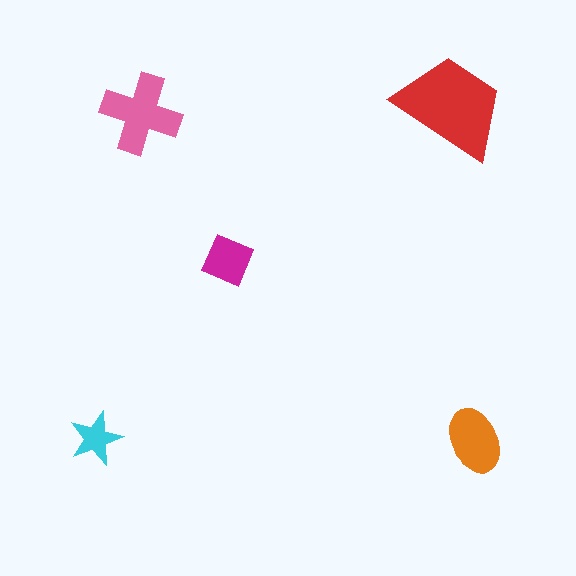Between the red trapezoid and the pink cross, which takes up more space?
The red trapezoid.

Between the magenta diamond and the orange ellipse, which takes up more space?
The orange ellipse.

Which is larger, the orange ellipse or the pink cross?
The pink cross.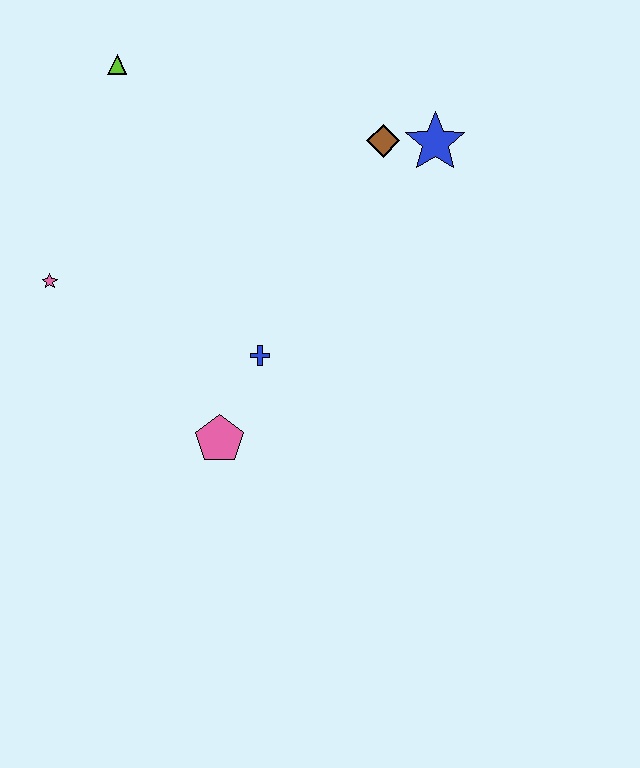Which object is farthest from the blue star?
The pink star is farthest from the blue star.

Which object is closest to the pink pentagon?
The blue cross is closest to the pink pentagon.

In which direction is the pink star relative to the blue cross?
The pink star is to the left of the blue cross.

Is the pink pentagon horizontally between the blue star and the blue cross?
No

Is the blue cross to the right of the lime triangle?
Yes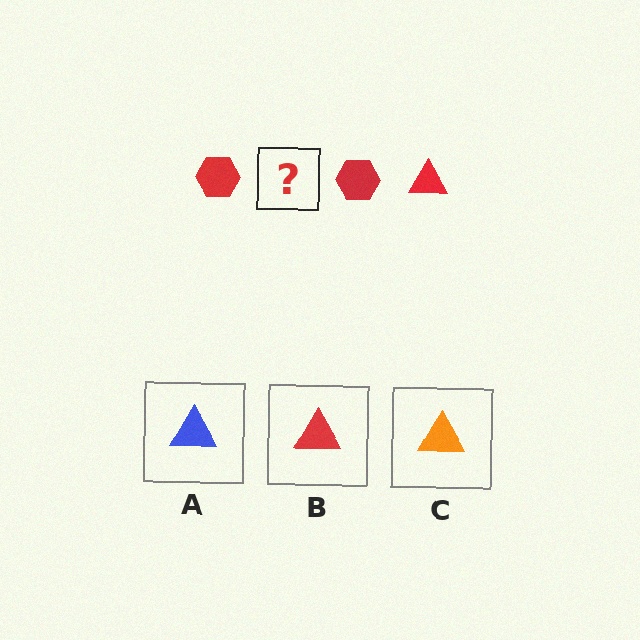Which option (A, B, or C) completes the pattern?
B.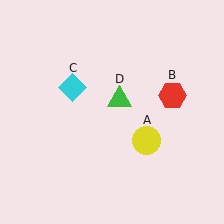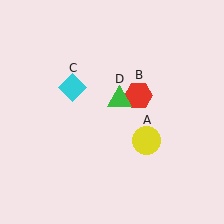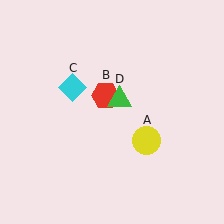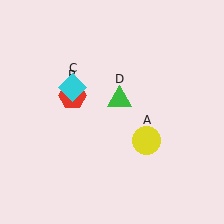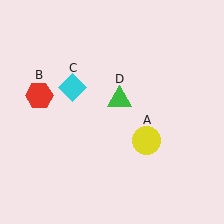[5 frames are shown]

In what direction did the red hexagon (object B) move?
The red hexagon (object B) moved left.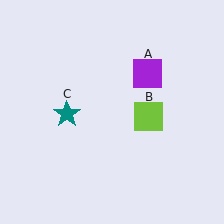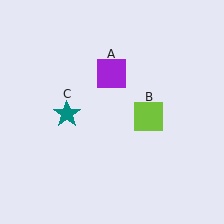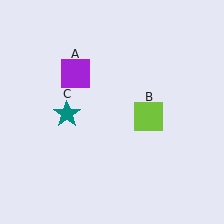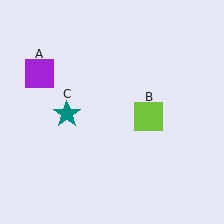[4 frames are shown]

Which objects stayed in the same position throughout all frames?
Lime square (object B) and teal star (object C) remained stationary.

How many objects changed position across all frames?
1 object changed position: purple square (object A).